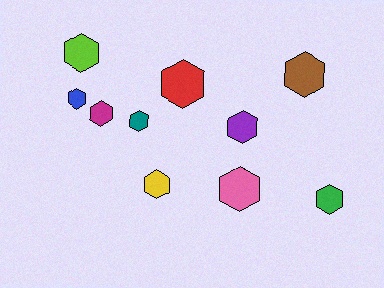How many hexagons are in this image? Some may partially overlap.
There are 10 hexagons.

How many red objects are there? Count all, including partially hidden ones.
There is 1 red object.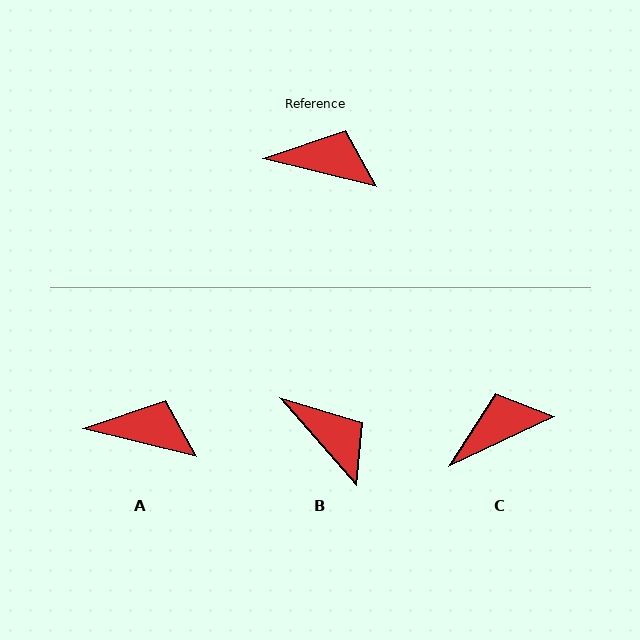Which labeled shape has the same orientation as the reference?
A.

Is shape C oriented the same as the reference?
No, it is off by about 39 degrees.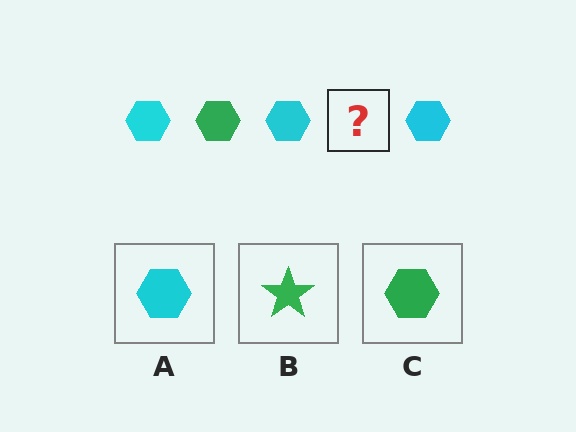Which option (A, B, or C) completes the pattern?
C.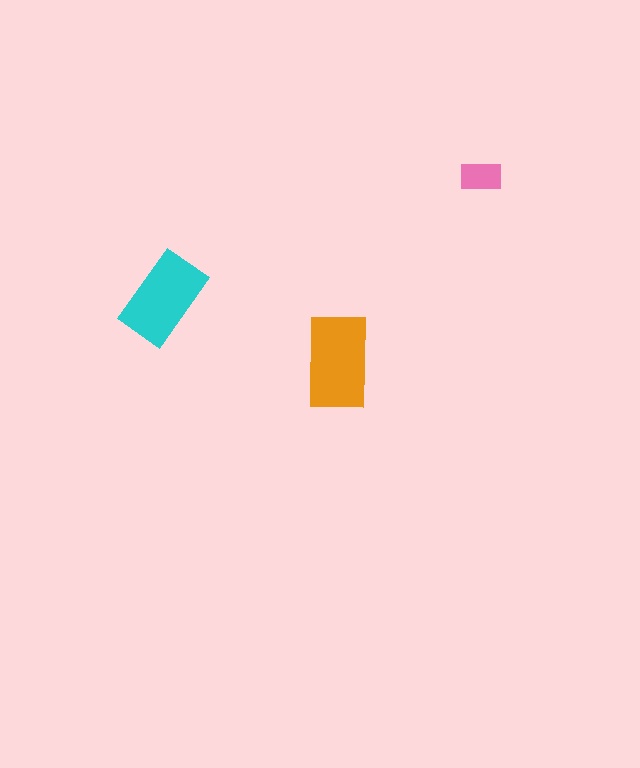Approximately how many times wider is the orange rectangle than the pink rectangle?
About 2.5 times wider.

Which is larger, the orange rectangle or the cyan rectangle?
The orange one.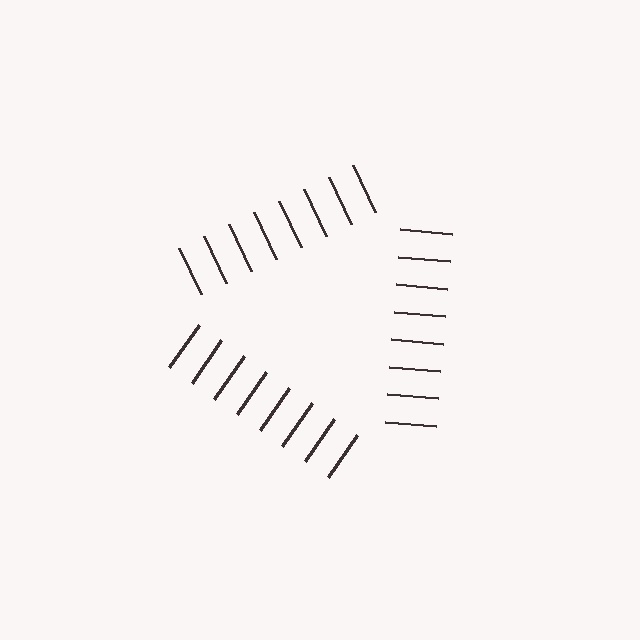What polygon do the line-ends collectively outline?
An illusory triangle — the line segments terminate on its edges but no continuous stroke is drawn.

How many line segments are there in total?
24 — 8 along each of the 3 edges.